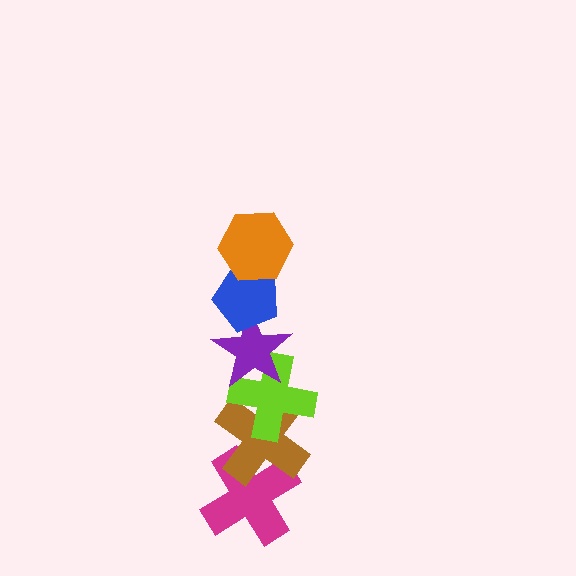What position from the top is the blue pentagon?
The blue pentagon is 2nd from the top.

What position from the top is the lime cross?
The lime cross is 4th from the top.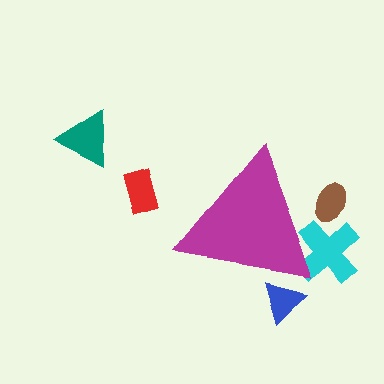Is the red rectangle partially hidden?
No, the red rectangle is fully visible.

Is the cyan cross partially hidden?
Yes, the cyan cross is partially hidden behind the magenta triangle.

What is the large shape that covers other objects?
A magenta triangle.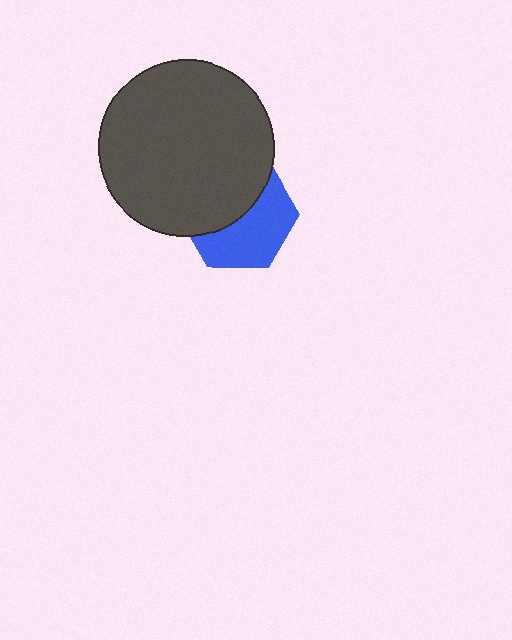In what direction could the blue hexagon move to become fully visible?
The blue hexagon could move down. That would shift it out from behind the dark gray circle entirely.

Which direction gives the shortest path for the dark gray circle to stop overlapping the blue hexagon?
Moving up gives the shortest separation.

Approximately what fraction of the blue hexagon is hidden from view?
Roughly 49% of the blue hexagon is hidden behind the dark gray circle.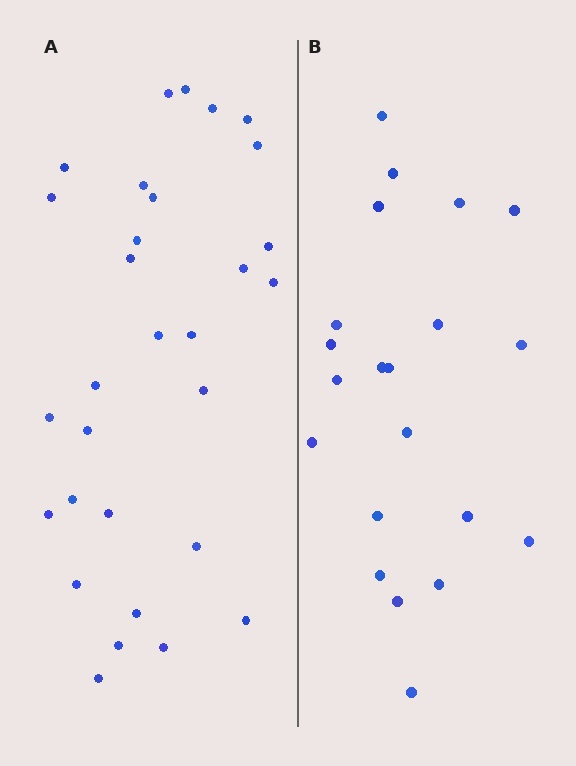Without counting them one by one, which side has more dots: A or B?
Region A (the left region) has more dots.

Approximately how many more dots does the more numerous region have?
Region A has roughly 8 or so more dots than region B.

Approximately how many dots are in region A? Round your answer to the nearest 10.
About 30 dots.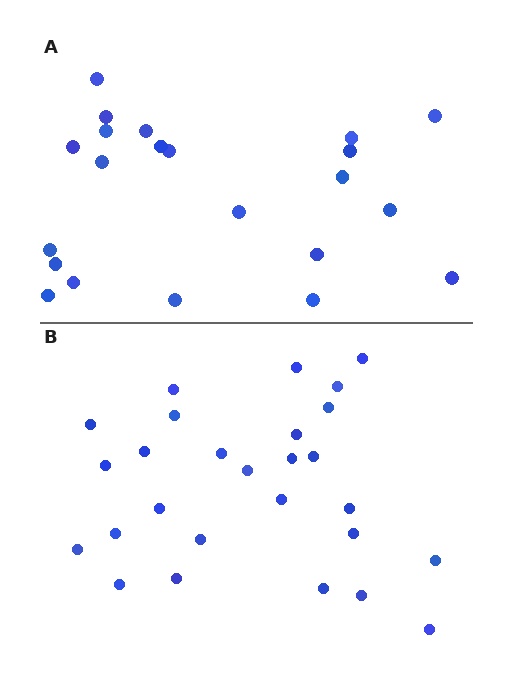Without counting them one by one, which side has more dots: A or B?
Region B (the bottom region) has more dots.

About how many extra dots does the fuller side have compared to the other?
Region B has about 5 more dots than region A.